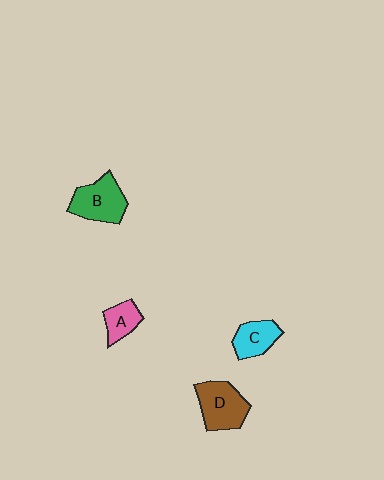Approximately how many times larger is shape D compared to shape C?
Approximately 1.4 times.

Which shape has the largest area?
Shape B (green).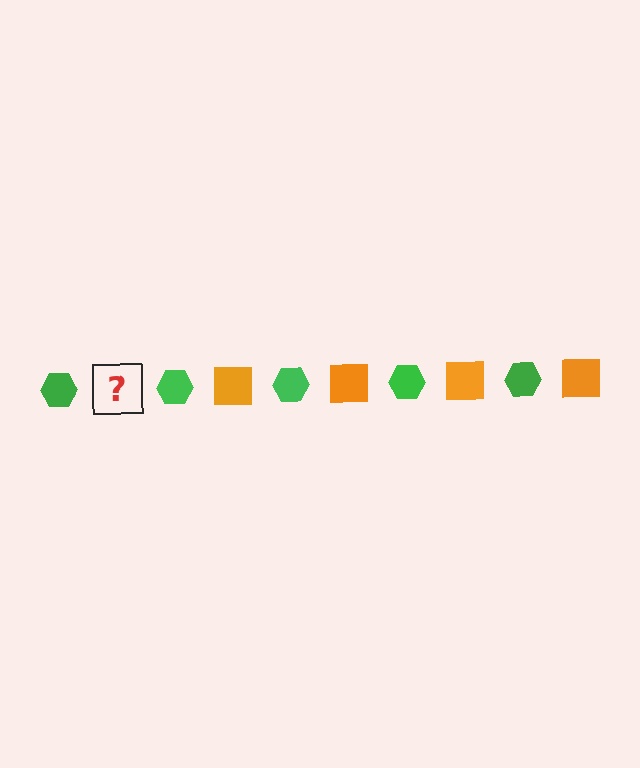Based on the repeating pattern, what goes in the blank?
The blank should be an orange square.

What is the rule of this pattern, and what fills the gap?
The rule is that the pattern alternates between green hexagon and orange square. The gap should be filled with an orange square.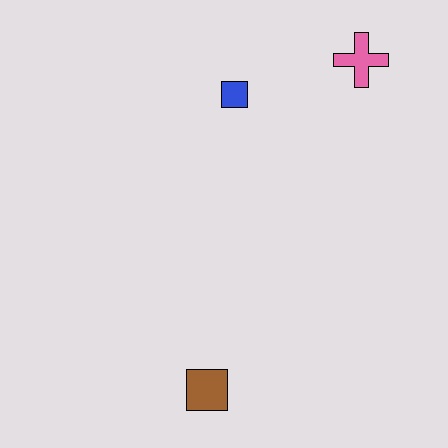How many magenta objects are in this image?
There are no magenta objects.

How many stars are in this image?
There are no stars.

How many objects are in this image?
There are 3 objects.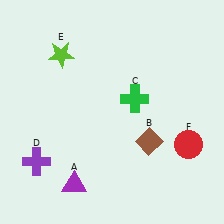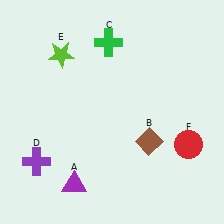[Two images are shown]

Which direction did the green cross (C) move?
The green cross (C) moved up.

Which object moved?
The green cross (C) moved up.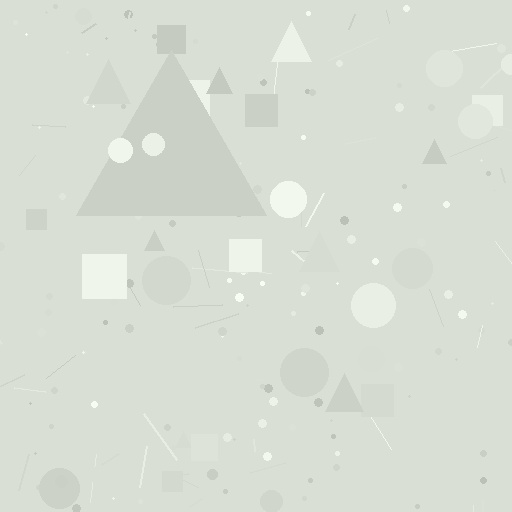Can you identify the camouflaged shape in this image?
The camouflaged shape is a triangle.